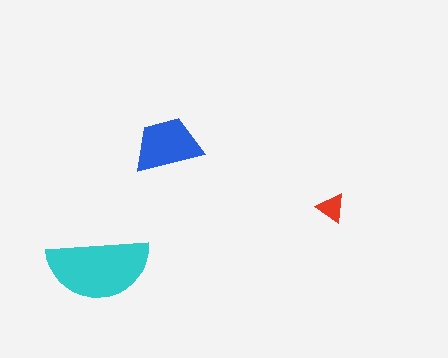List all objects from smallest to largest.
The red triangle, the blue trapezoid, the cyan semicircle.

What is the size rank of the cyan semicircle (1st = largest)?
1st.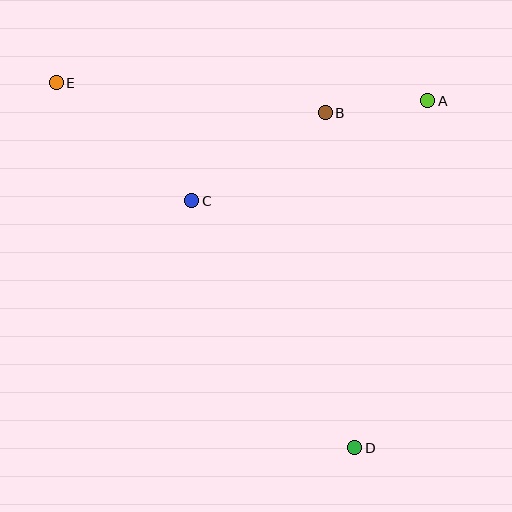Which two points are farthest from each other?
Points D and E are farthest from each other.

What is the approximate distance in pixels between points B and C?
The distance between B and C is approximately 160 pixels.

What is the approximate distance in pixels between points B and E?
The distance between B and E is approximately 271 pixels.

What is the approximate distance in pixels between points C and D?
The distance between C and D is approximately 296 pixels.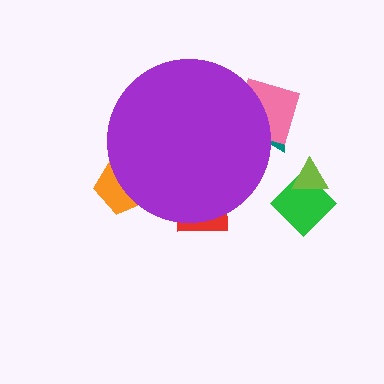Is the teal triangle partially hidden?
Yes, the teal triangle is partially hidden behind the purple circle.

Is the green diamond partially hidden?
No, the green diamond is fully visible.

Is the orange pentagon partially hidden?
Yes, the orange pentagon is partially hidden behind the purple circle.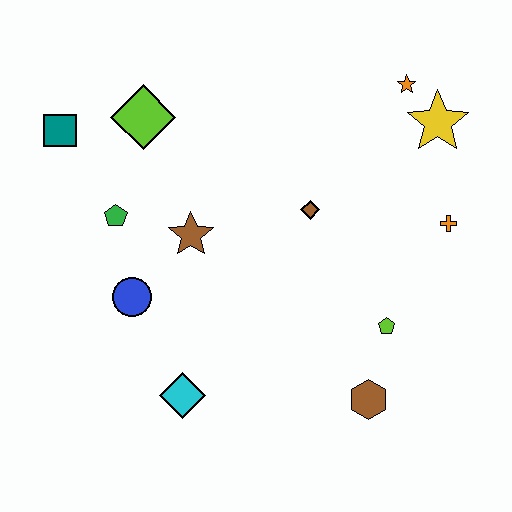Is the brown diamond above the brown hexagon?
Yes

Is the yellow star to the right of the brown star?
Yes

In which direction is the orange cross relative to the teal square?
The orange cross is to the right of the teal square.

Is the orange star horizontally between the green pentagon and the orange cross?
Yes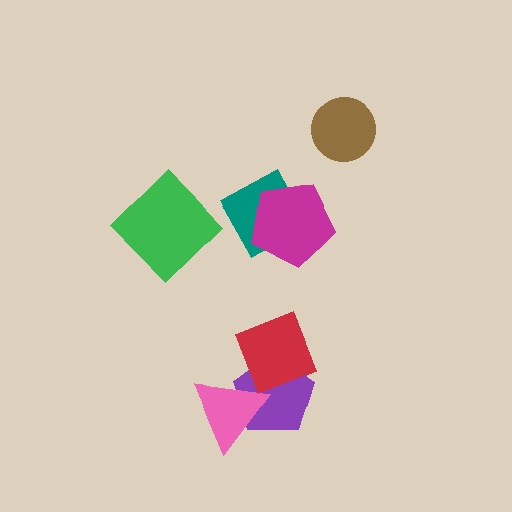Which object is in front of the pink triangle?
The red diamond is in front of the pink triangle.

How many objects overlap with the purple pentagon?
2 objects overlap with the purple pentagon.